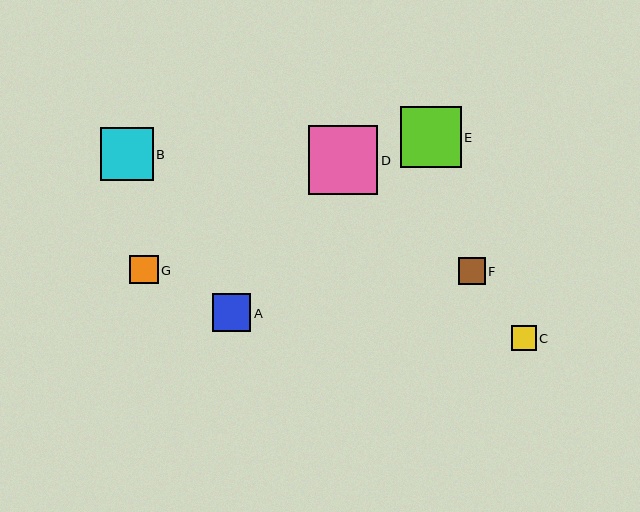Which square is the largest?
Square D is the largest with a size of approximately 69 pixels.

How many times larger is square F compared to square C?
Square F is approximately 1.1 times the size of square C.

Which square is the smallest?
Square C is the smallest with a size of approximately 24 pixels.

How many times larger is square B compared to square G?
Square B is approximately 1.9 times the size of square G.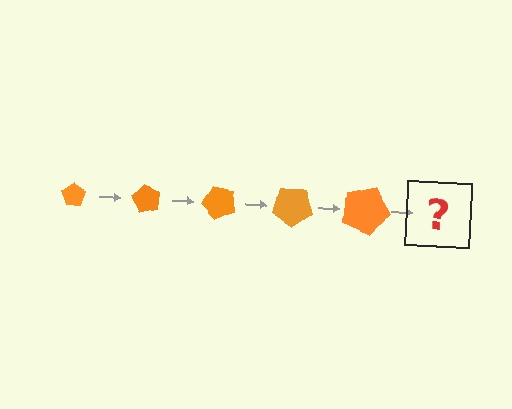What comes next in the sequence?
The next element should be a pentagon, larger than the previous one and rotated 300 degrees from the start.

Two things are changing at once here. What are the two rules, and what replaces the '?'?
The two rules are that the pentagon grows larger each step and it rotates 60 degrees each step. The '?' should be a pentagon, larger than the previous one and rotated 300 degrees from the start.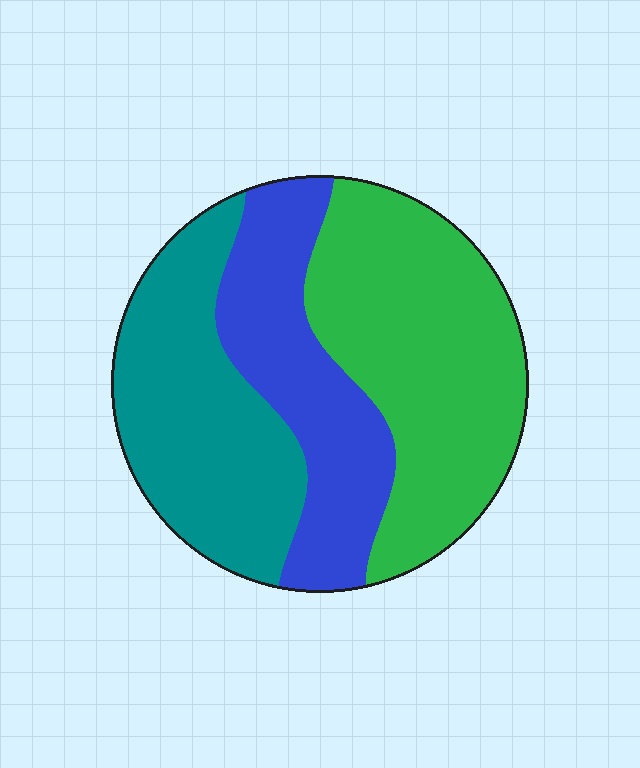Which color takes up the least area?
Blue, at roughly 25%.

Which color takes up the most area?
Green, at roughly 40%.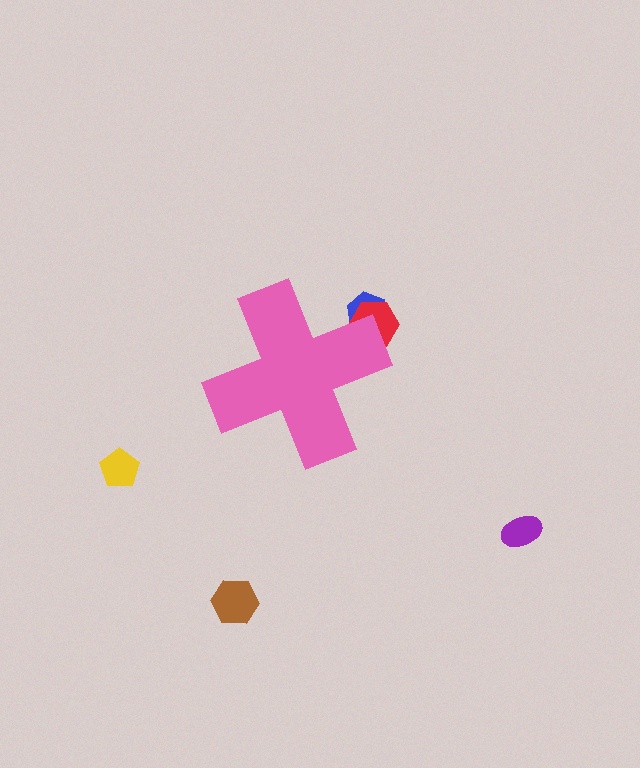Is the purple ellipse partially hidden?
No, the purple ellipse is fully visible.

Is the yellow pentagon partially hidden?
No, the yellow pentagon is fully visible.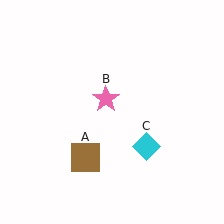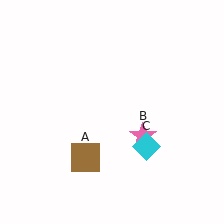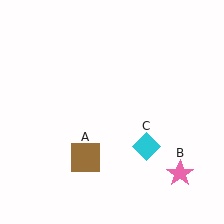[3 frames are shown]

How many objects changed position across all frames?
1 object changed position: pink star (object B).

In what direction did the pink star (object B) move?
The pink star (object B) moved down and to the right.